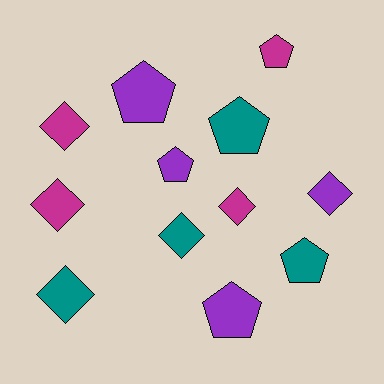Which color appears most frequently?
Magenta, with 4 objects.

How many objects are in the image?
There are 12 objects.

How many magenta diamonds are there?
There are 3 magenta diamonds.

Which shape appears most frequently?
Diamond, with 6 objects.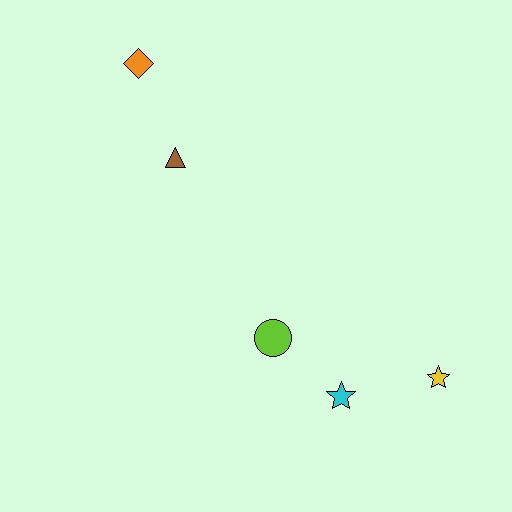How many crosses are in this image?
There are no crosses.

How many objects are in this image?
There are 5 objects.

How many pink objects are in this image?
There are no pink objects.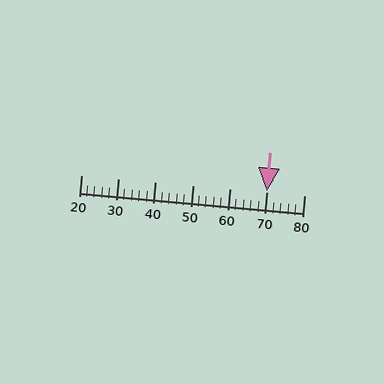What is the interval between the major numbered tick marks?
The major tick marks are spaced 10 units apart.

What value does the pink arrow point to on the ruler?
The pink arrow points to approximately 70.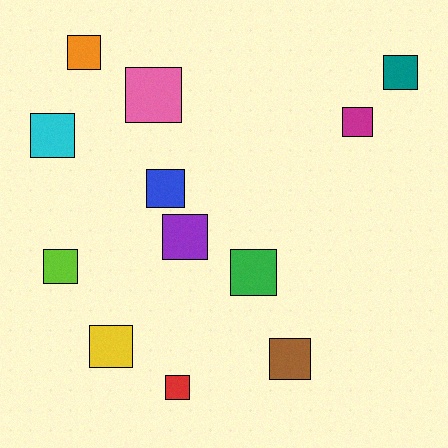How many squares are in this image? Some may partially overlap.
There are 12 squares.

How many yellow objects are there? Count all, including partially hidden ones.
There is 1 yellow object.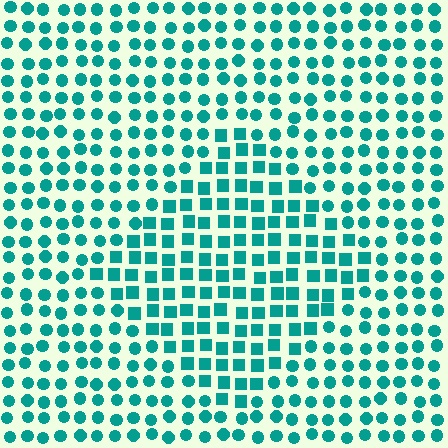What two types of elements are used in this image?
The image uses squares inside the diamond region and circles outside it.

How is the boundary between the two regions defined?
The boundary is defined by a change in element shape: squares inside vs. circles outside. All elements share the same color and spacing.